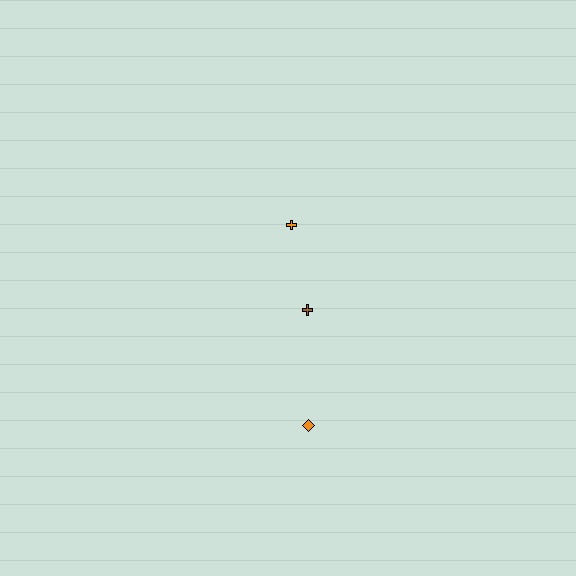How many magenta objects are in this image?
There are no magenta objects.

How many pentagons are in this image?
There are no pentagons.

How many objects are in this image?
There are 3 objects.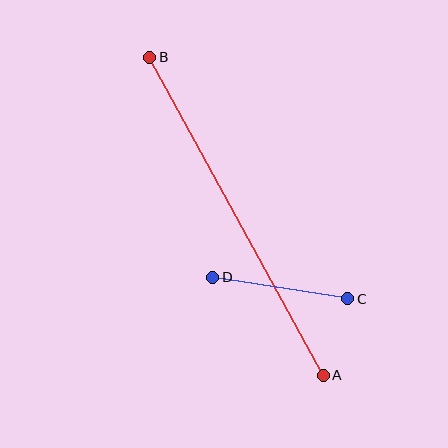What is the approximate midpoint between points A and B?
The midpoint is at approximately (236, 216) pixels.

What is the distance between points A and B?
The distance is approximately 362 pixels.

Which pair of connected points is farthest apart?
Points A and B are farthest apart.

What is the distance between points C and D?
The distance is approximately 136 pixels.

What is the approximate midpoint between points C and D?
The midpoint is at approximately (280, 288) pixels.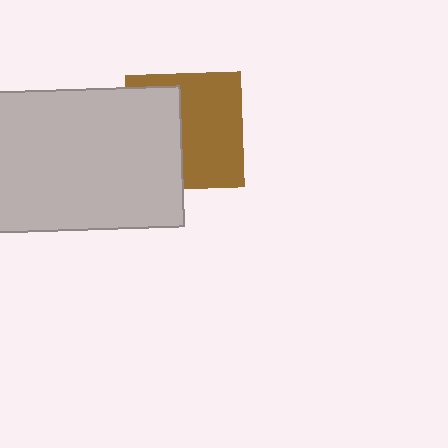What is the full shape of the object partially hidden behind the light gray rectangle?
The partially hidden object is a brown square.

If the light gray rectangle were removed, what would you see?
You would see the complete brown square.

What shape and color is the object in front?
The object in front is a light gray rectangle.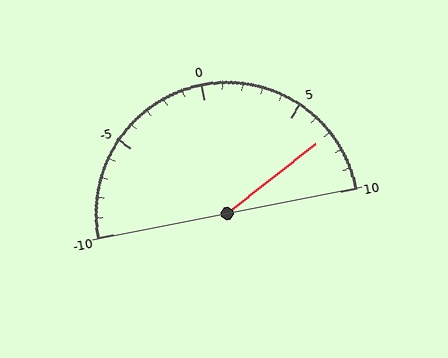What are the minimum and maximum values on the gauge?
The gauge ranges from -10 to 10.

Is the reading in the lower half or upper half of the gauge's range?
The reading is in the upper half of the range (-10 to 10).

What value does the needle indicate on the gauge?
The needle indicates approximately 7.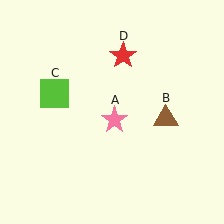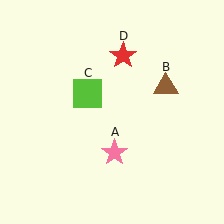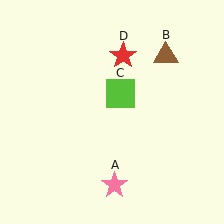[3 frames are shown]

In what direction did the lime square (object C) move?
The lime square (object C) moved right.